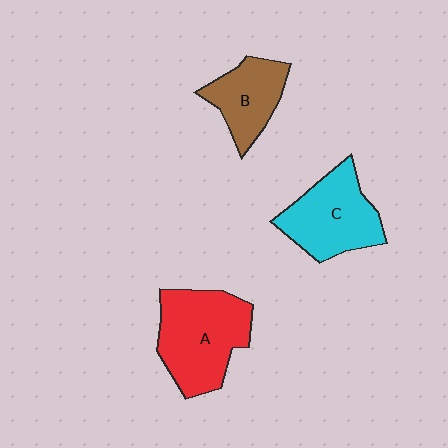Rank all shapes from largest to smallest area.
From largest to smallest: A (red), C (cyan), B (brown).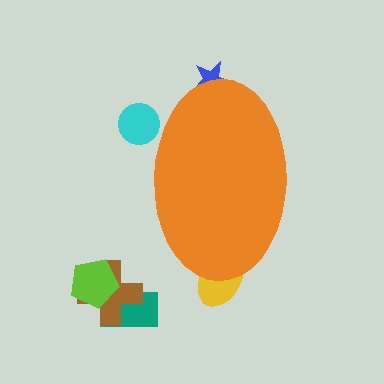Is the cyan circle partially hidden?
Yes, the cyan circle is partially hidden behind the orange ellipse.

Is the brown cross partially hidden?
No, the brown cross is fully visible.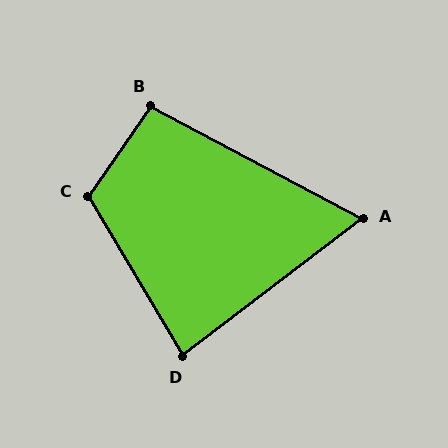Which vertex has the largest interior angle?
C, at approximately 115 degrees.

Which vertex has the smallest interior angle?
A, at approximately 65 degrees.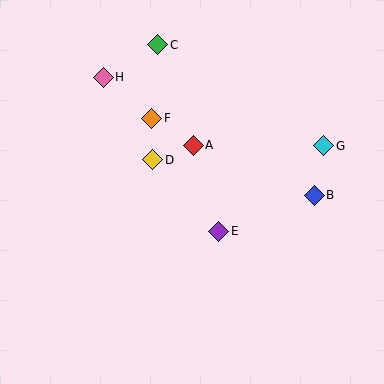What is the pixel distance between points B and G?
The distance between B and G is 50 pixels.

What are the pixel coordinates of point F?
Point F is at (152, 118).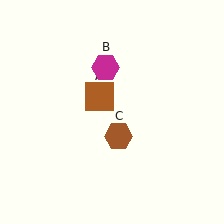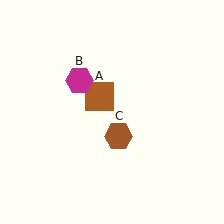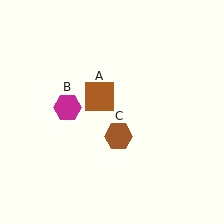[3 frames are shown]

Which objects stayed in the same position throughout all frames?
Brown square (object A) and brown hexagon (object C) remained stationary.